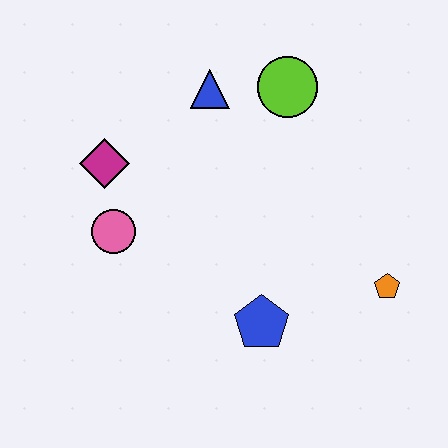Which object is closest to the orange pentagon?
The blue pentagon is closest to the orange pentagon.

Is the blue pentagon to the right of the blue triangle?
Yes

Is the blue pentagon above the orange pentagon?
No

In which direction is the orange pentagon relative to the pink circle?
The orange pentagon is to the right of the pink circle.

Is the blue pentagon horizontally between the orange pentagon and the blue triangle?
Yes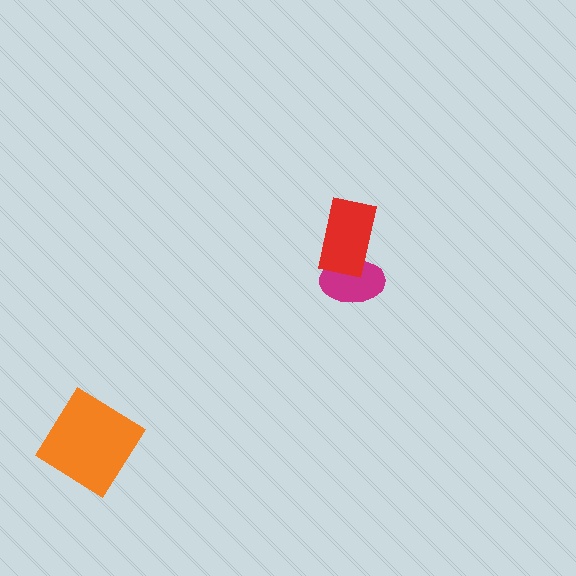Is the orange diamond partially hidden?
No, no other shape covers it.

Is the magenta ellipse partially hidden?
Yes, it is partially covered by another shape.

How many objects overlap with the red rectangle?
1 object overlaps with the red rectangle.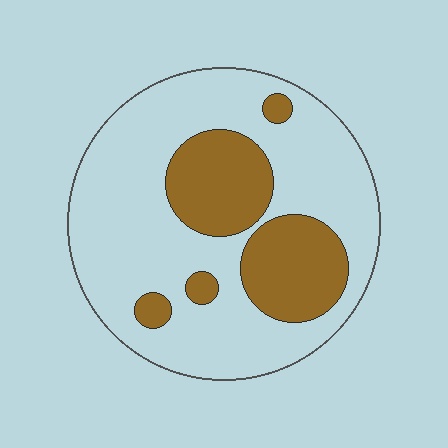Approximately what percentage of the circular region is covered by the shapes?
Approximately 30%.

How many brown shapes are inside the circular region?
5.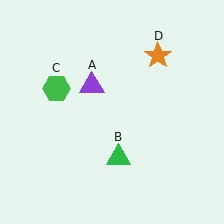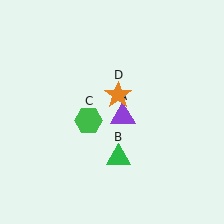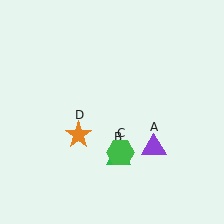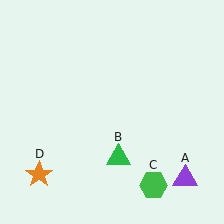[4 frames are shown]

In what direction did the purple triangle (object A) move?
The purple triangle (object A) moved down and to the right.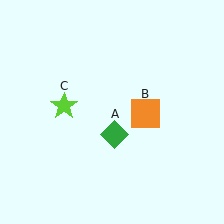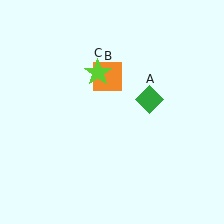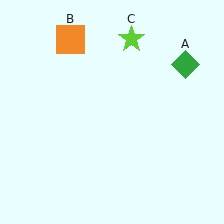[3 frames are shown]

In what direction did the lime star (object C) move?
The lime star (object C) moved up and to the right.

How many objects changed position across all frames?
3 objects changed position: green diamond (object A), orange square (object B), lime star (object C).